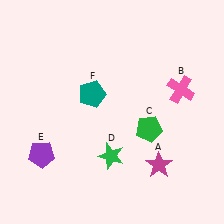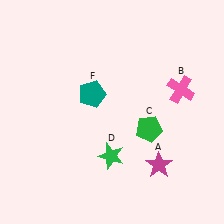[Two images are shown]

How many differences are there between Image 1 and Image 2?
There is 1 difference between the two images.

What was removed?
The purple pentagon (E) was removed in Image 2.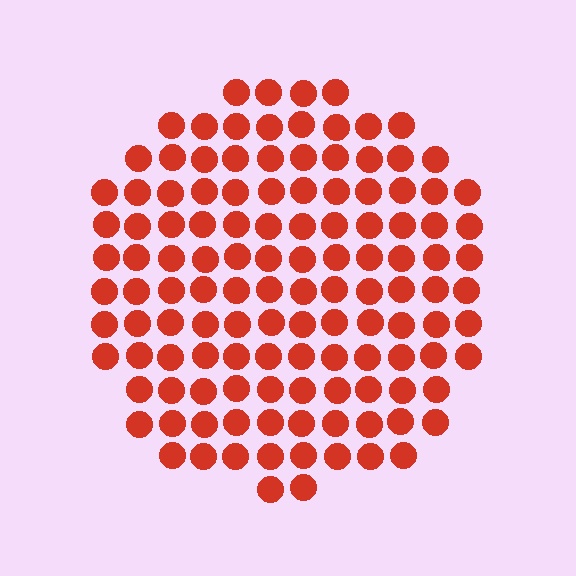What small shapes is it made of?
It is made of small circles.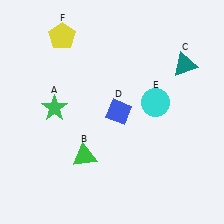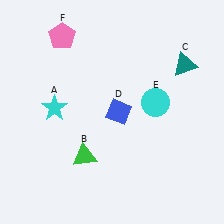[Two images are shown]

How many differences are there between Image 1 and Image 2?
There are 2 differences between the two images.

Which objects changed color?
A changed from green to cyan. F changed from yellow to pink.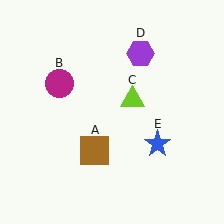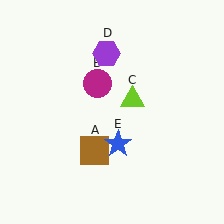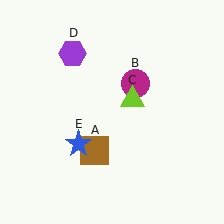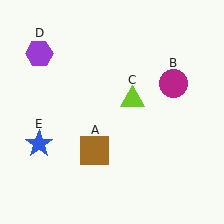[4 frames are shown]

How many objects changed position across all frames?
3 objects changed position: magenta circle (object B), purple hexagon (object D), blue star (object E).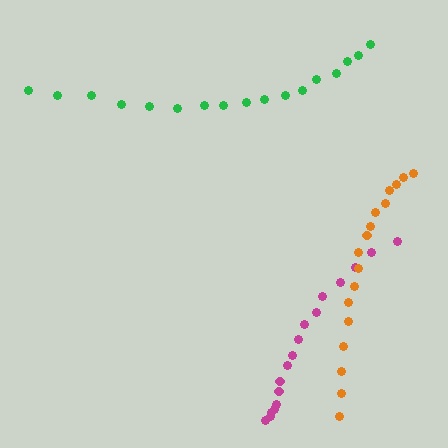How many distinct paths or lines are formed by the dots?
There are 3 distinct paths.